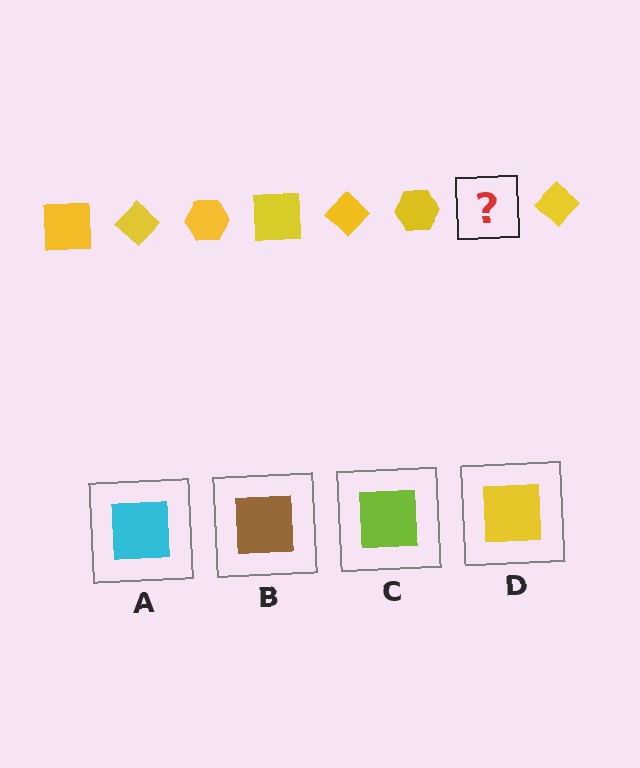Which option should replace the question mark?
Option D.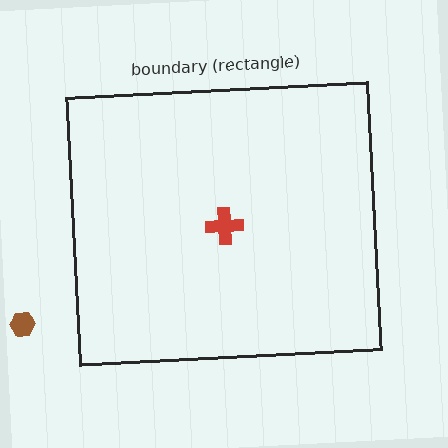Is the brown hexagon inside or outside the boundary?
Outside.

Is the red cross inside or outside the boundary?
Inside.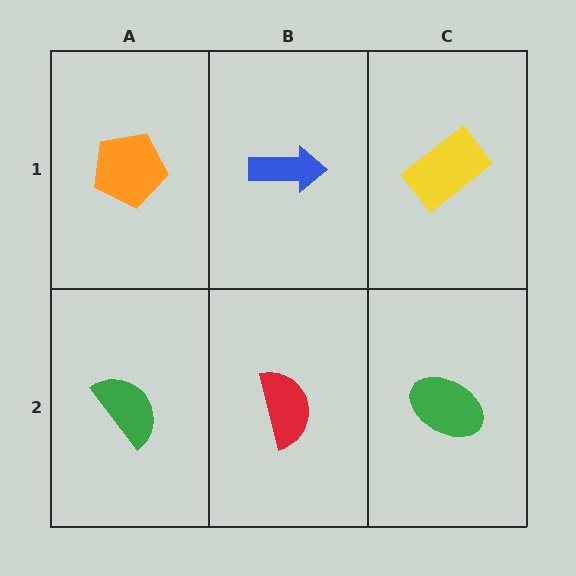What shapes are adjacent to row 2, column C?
A yellow rectangle (row 1, column C), a red semicircle (row 2, column B).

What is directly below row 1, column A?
A green semicircle.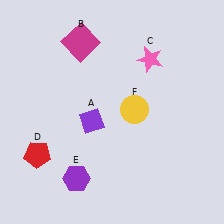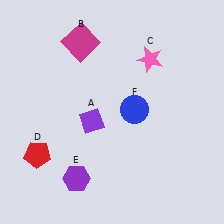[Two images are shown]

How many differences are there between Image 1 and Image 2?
There is 1 difference between the two images.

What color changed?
The circle (F) changed from yellow in Image 1 to blue in Image 2.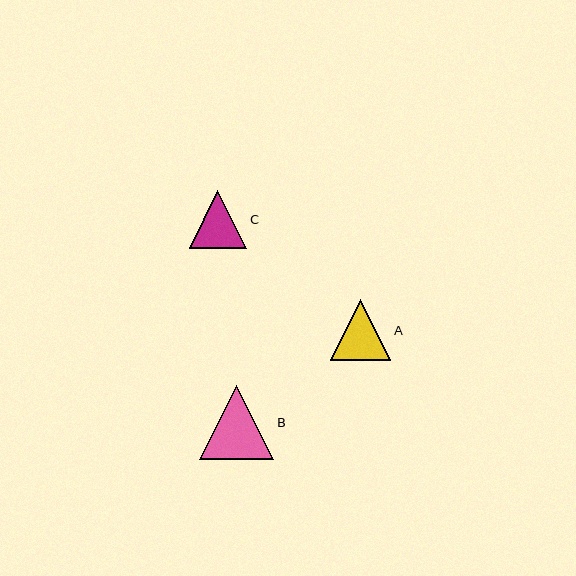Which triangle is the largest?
Triangle B is the largest with a size of approximately 74 pixels.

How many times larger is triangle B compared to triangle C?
Triangle B is approximately 1.3 times the size of triangle C.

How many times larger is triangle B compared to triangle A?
Triangle B is approximately 1.2 times the size of triangle A.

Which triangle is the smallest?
Triangle C is the smallest with a size of approximately 58 pixels.